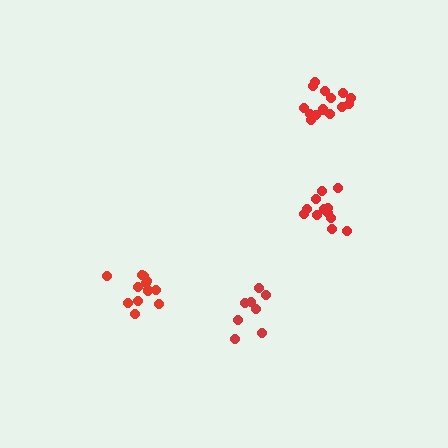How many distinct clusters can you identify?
There are 4 distinct clusters.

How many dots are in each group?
Group 1: 8 dots, Group 2: 14 dots, Group 3: 12 dots, Group 4: 12 dots (46 total).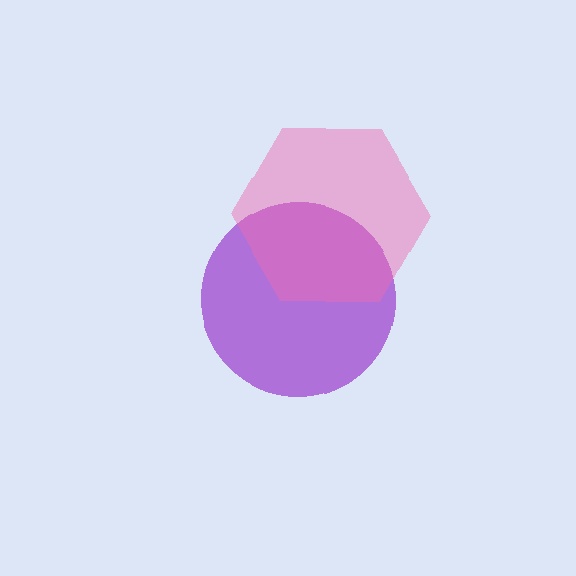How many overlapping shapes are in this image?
There are 2 overlapping shapes in the image.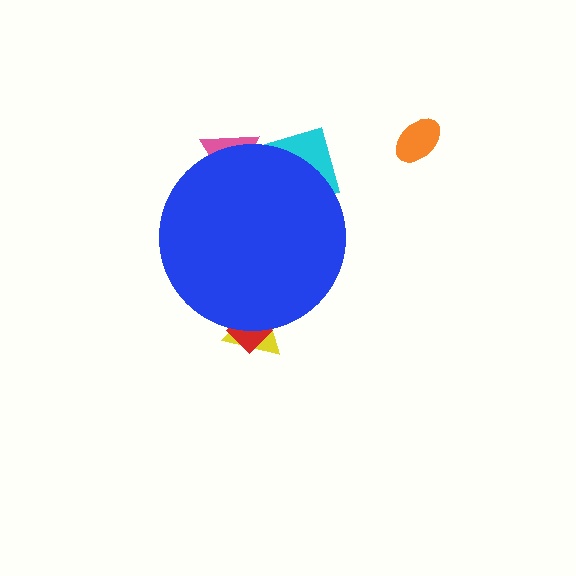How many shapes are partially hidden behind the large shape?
4 shapes are partially hidden.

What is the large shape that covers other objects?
A blue circle.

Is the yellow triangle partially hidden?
Yes, the yellow triangle is partially hidden behind the blue circle.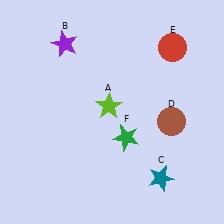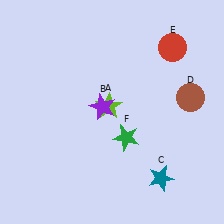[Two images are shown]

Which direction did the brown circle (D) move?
The brown circle (D) moved up.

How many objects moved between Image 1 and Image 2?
2 objects moved between the two images.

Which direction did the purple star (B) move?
The purple star (B) moved down.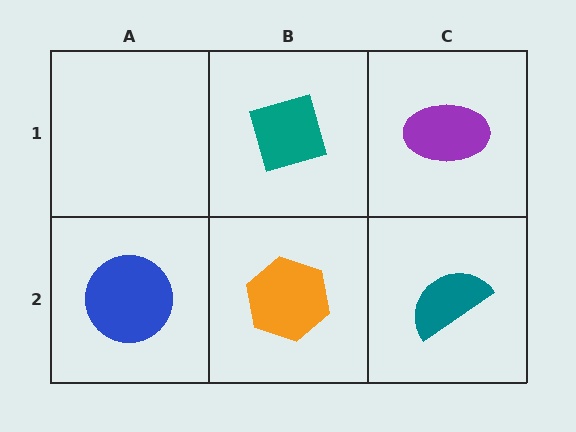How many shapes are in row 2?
3 shapes.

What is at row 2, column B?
An orange hexagon.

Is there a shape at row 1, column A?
No, that cell is empty.